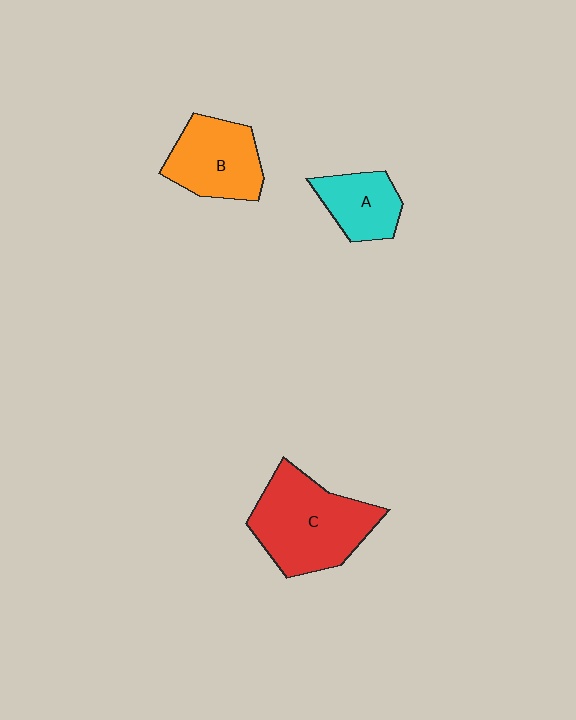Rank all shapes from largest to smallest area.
From largest to smallest: C (red), B (orange), A (cyan).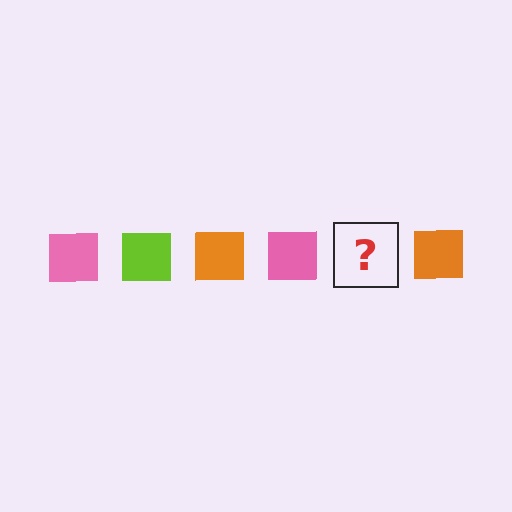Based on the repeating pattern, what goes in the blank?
The blank should be a lime square.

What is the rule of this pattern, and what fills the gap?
The rule is that the pattern cycles through pink, lime, orange squares. The gap should be filled with a lime square.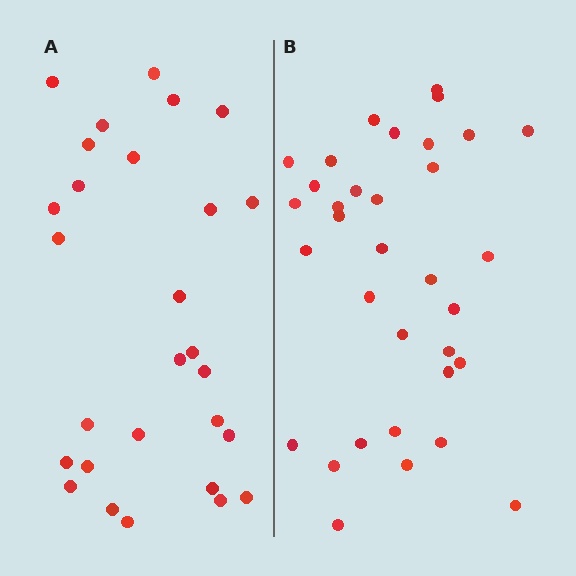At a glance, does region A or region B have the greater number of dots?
Region B (the right region) has more dots.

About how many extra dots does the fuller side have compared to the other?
Region B has about 6 more dots than region A.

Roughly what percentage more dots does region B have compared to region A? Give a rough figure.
About 20% more.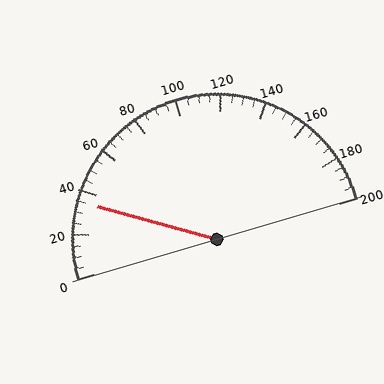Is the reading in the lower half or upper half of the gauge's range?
The reading is in the lower half of the range (0 to 200).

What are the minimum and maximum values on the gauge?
The gauge ranges from 0 to 200.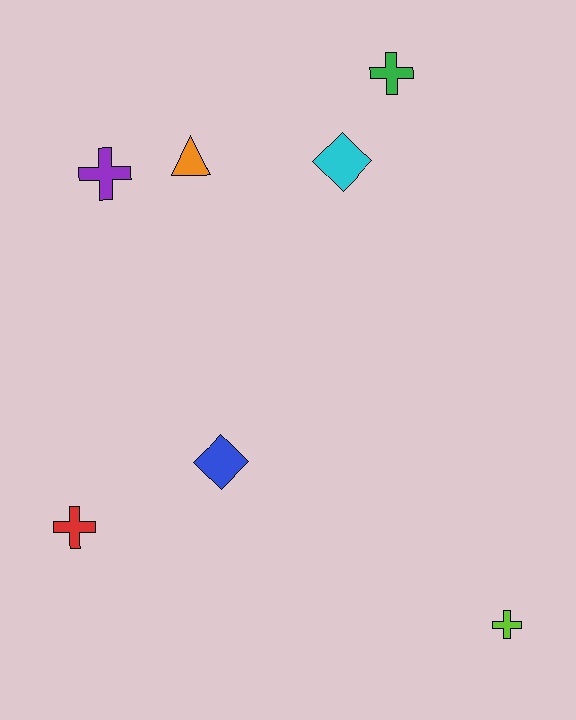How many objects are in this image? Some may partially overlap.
There are 7 objects.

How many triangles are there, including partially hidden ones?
There is 1 triangle.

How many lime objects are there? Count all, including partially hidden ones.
There is 1 lime object.